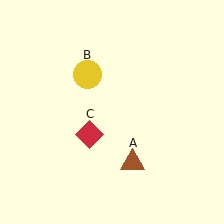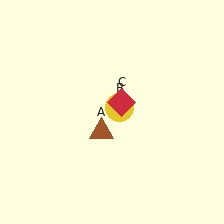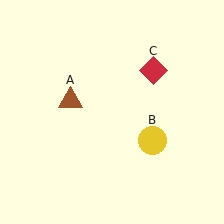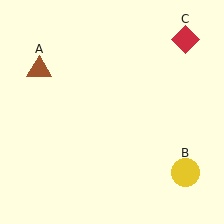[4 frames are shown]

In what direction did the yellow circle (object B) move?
The yellow circle (object B) moved down and to the right.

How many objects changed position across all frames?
3 objects changed position: brown triangle (object A), yellow circle (object B), red diamond (object C).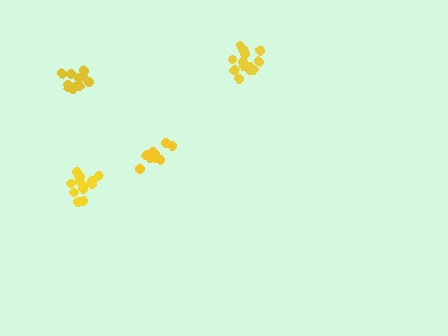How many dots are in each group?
Group 1: 9 dots, Group 2: 14 dots, Group 3: 11 dots, Group 4: 13 dots (47 total).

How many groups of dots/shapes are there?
There are 4 groups.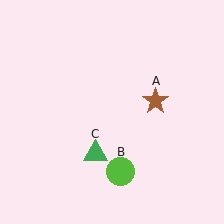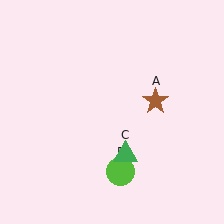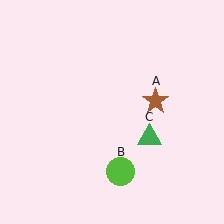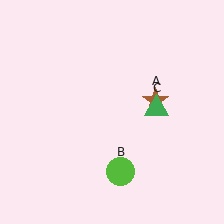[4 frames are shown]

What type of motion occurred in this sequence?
The green triangle (object C) rotated counterclockwise around the center of the scene.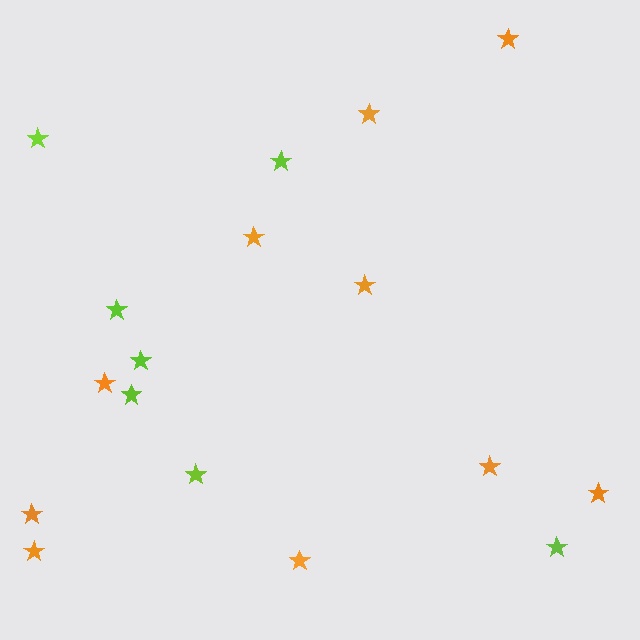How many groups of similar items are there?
There are 2 groups: one group of orange stars (10) and one group of lime stars (7).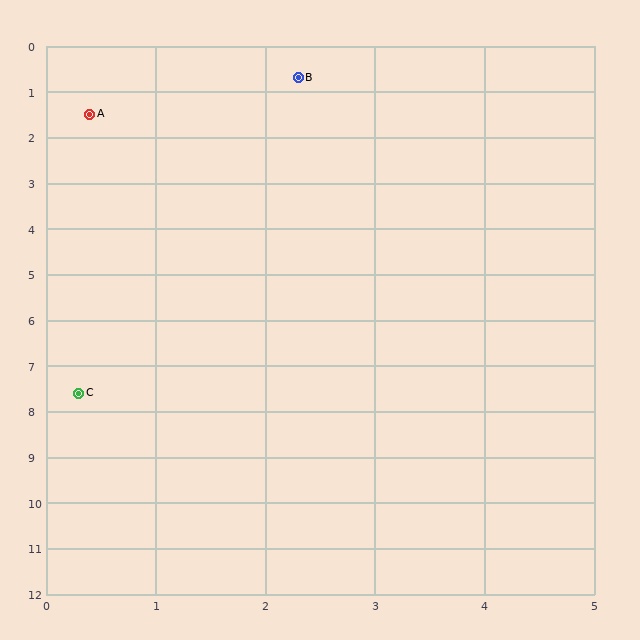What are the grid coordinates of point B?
Point B is at approximately (2.3, 0.7).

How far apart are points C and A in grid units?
Points C and A are about 6.1 grid units apart.